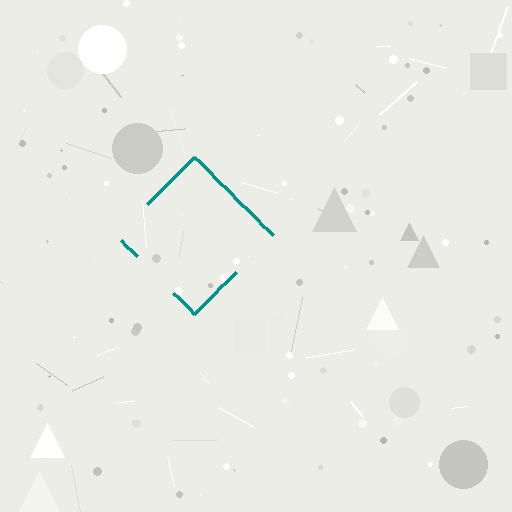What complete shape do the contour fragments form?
The contour fragments form a diamond.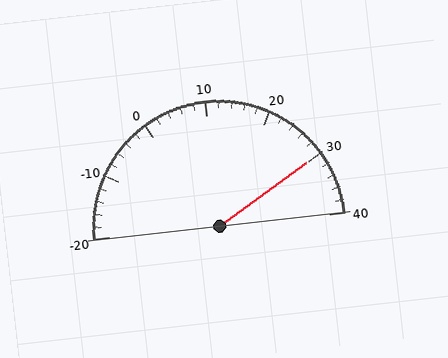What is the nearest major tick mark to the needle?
The nearest major tick mark is 30.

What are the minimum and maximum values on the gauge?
The gauge ranges from -20 to 40.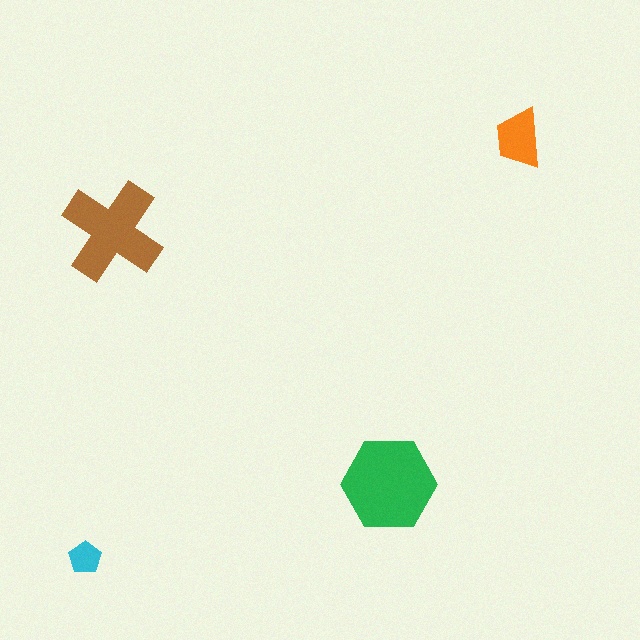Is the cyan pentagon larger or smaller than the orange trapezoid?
Smaller.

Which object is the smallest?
The cyan pentagon.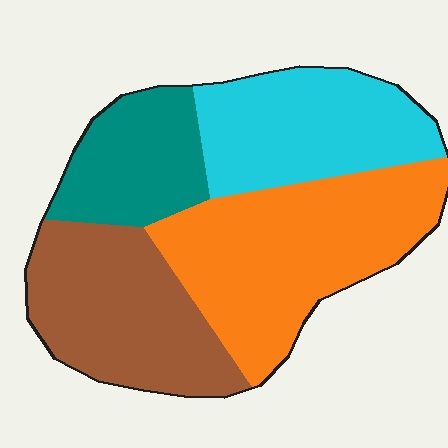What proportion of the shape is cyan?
Cyan covers 24% of the shape.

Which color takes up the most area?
Orange, at roughly 35%.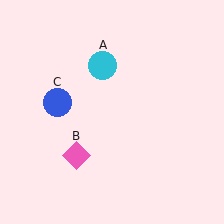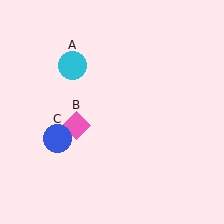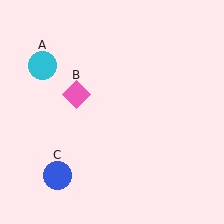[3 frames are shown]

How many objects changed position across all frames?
3 objects changed position: cyan circle (object A), pink diamond (object B), blue circle (object C).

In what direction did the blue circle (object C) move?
The blue circle (object C) moved down.